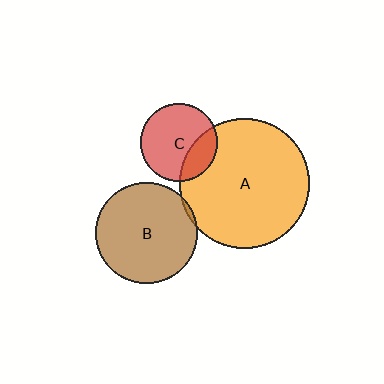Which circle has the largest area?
Circle A (orange).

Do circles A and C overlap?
Yes.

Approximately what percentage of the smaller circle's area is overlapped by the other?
Approximately 25%.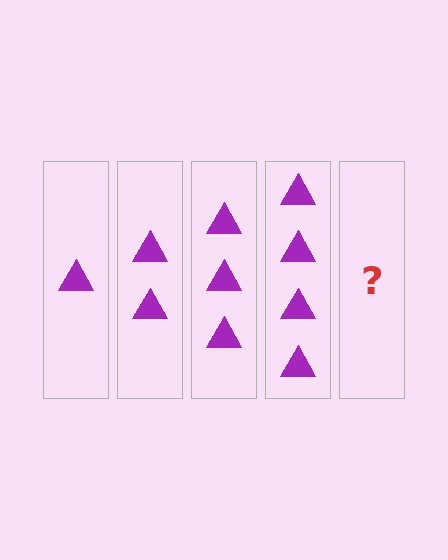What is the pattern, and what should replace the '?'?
The pattern is that each step adds one more triangle. The '?' should be 5 triangles.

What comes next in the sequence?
The next element should be 5 triangles.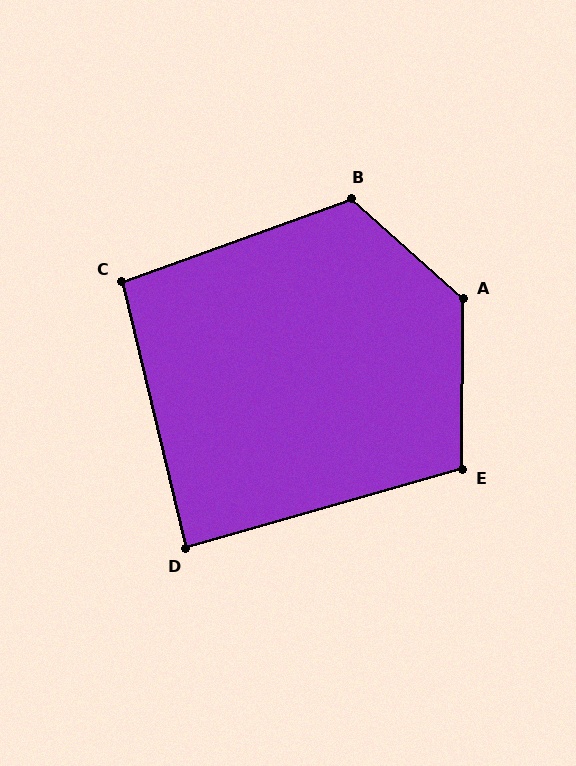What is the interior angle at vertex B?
Approximately 118 degrees (obtuse).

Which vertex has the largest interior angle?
A, at approximately 131 degrees.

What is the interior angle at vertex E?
Approximately 106 degrees (obtuse).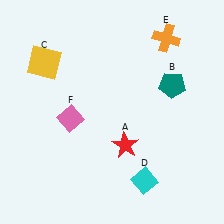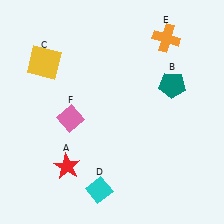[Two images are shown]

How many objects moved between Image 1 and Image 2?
2 objects moved between the two images.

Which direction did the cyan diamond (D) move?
The cyan diamond (D) moved left.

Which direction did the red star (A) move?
The red star (A) moved left.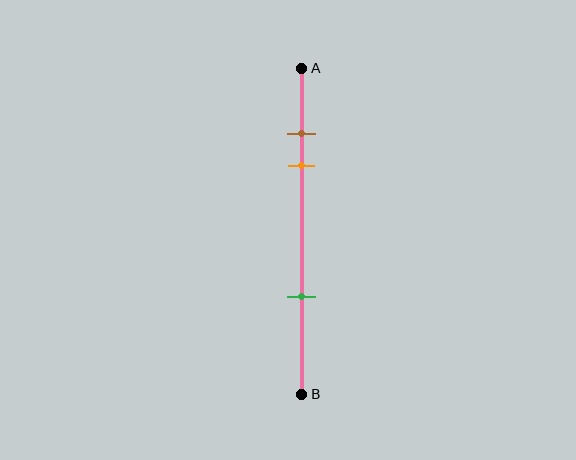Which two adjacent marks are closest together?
The brown and orange marks are the closest adjacent pair.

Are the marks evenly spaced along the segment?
No, the marks are not evenly spaced.